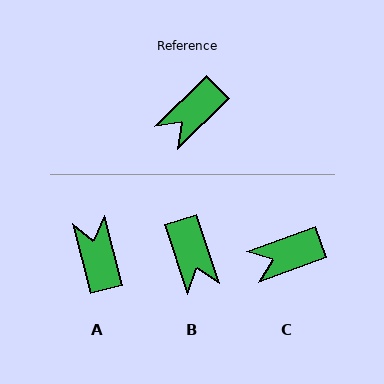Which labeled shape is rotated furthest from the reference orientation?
A, about 121 degrees away.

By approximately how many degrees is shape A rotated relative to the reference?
Approximately 121 degrees clockwise.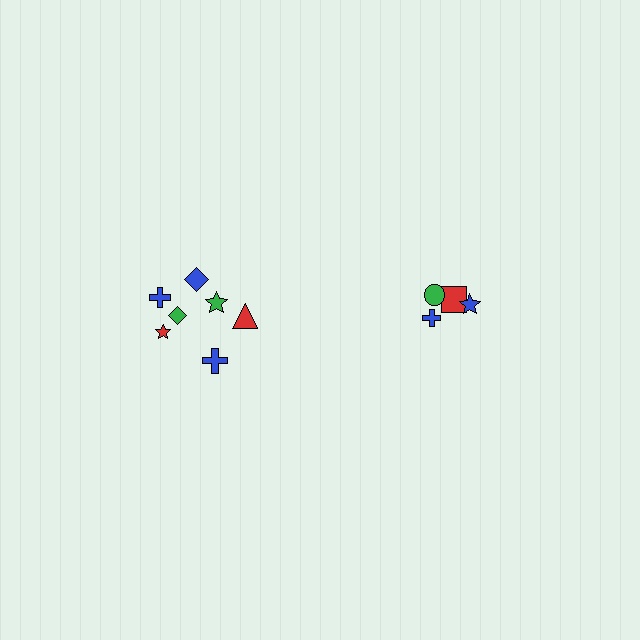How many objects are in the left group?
There are 7 objects.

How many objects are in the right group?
There are 4 objects.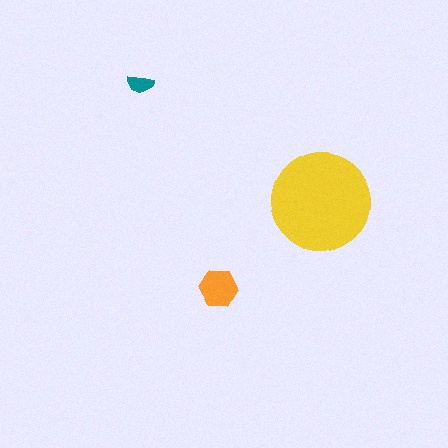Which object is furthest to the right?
The yellow circle is rightmost.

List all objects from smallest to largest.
The teal semicircle, the orange hexagon, the yellow circle.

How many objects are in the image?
There are 3 objects in the image.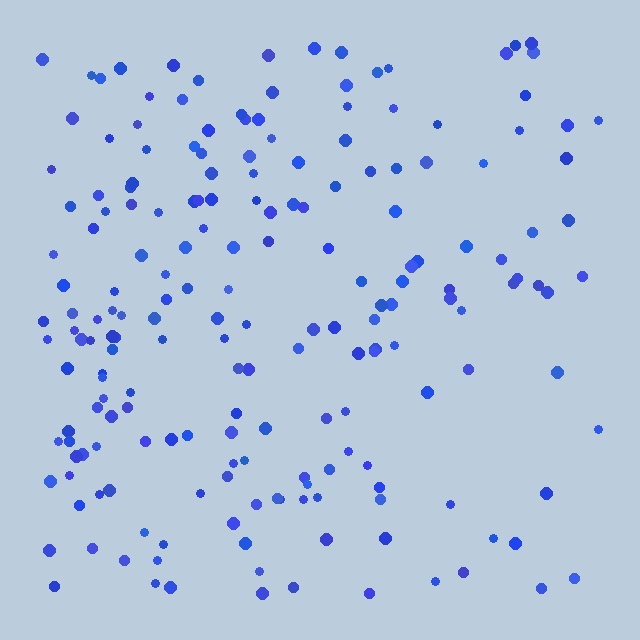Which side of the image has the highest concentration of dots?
The left.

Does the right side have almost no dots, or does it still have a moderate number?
Still a moderate number, just noticeably fewer than the left.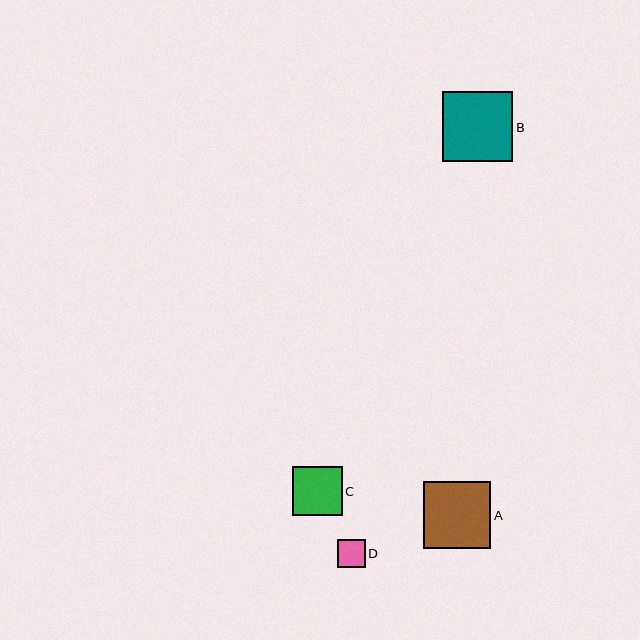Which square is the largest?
Square B is the largest with a size of approximately 70 pixels.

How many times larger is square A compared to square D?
Square A is approximately 2.4 times the size of square D.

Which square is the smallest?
Square D is the smallest with a size of approximately 28 pixels.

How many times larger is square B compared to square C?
Square B is approximately 1.4 times the size of square C.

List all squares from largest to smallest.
From largest to smallest: B, A, C, D.